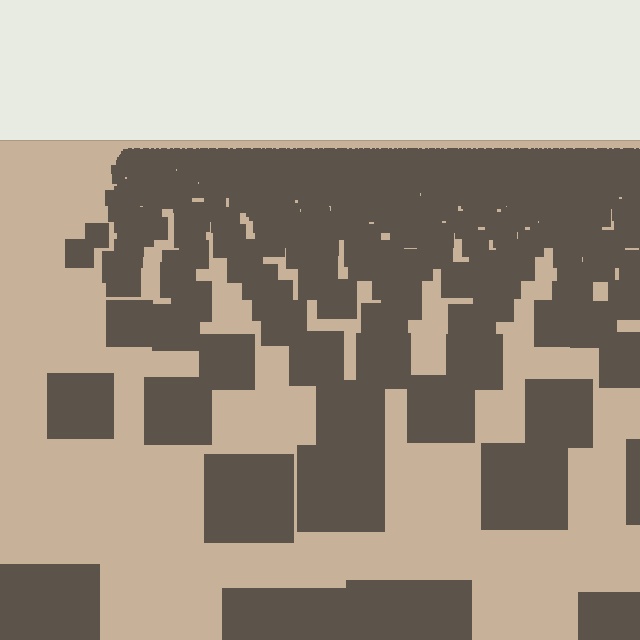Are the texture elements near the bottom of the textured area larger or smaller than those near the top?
Larger. Near the bottom, elements are closer to the viewer and appear at a bigger on-screen size.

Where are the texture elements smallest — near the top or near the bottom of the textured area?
Near the top.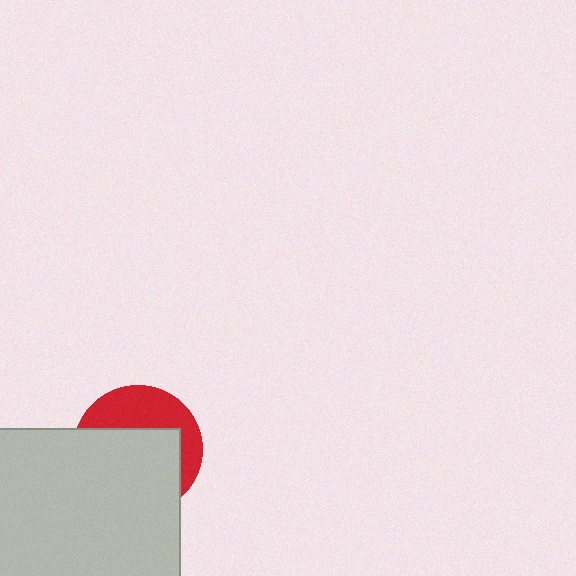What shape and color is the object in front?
The object in front is a light gray square.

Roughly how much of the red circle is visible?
A small part of it is visible (roughly 37%).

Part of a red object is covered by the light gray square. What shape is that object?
It is a circle.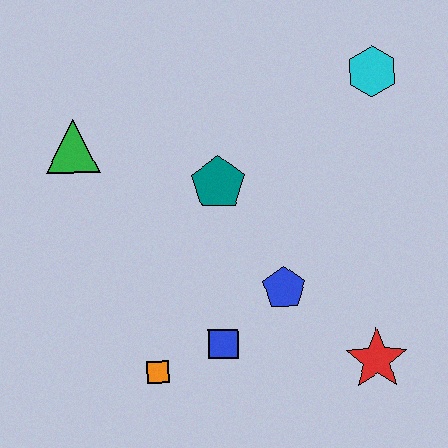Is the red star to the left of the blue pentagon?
No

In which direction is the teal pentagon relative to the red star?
The teal pentagon is above the red star.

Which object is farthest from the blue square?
The cyan hexagon is farthest from the blue square.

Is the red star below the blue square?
Yes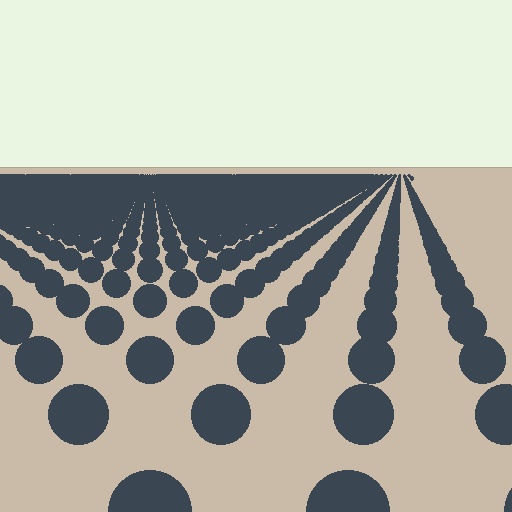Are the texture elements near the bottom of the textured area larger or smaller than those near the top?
Larger. Near the bottom, elements are closer to the viewer and appear at a bigger on-screen size.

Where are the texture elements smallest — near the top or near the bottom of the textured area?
Near the top.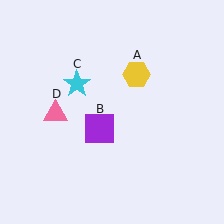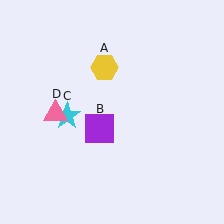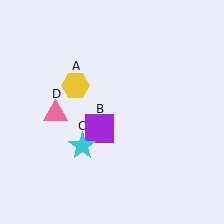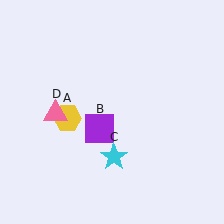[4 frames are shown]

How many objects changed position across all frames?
2 objects changed position: yellow hexagon (object A), cyan star (object C).